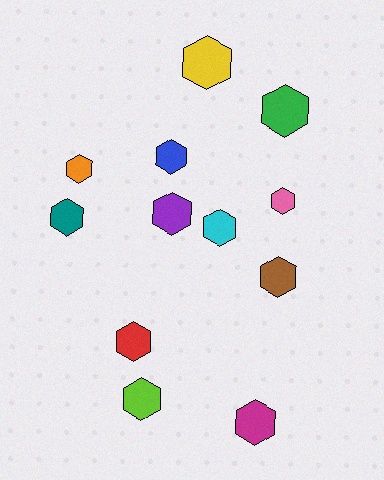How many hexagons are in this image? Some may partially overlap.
There are 12 hexagons.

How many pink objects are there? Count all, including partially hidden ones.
There is 1 pink object.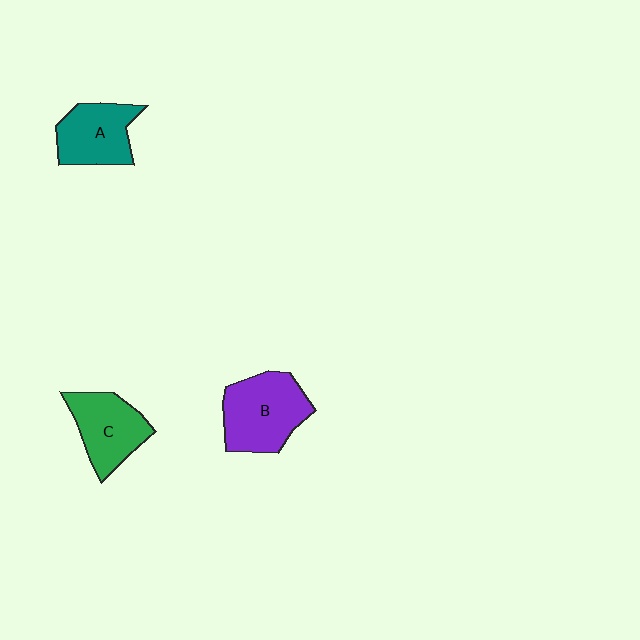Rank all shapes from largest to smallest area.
From largest to smallest: B (purple), C (green), A (teal).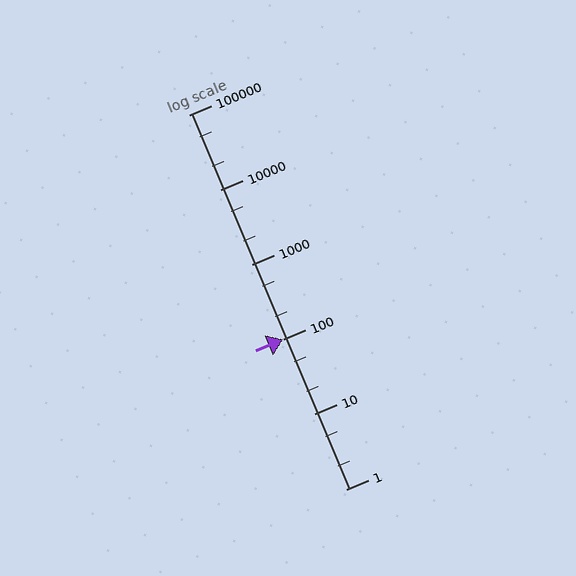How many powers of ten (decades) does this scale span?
The scale spans 5 decades, from 1 to 100000.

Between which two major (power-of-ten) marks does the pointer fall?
The pointer is between 10 and 100.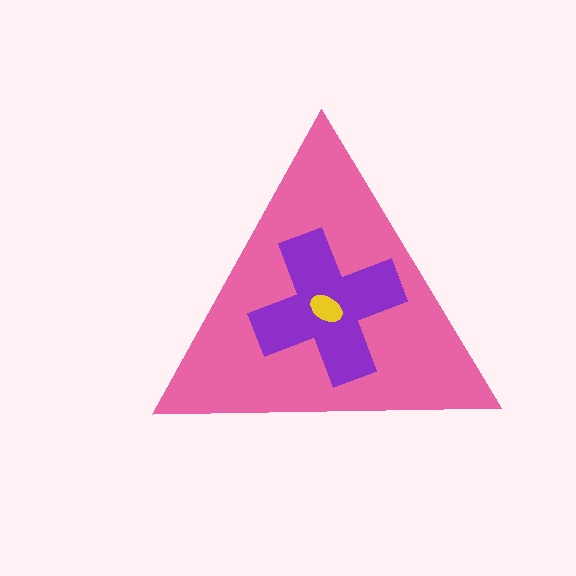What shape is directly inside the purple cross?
The yellow ellipse.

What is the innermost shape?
The yellow ellipse.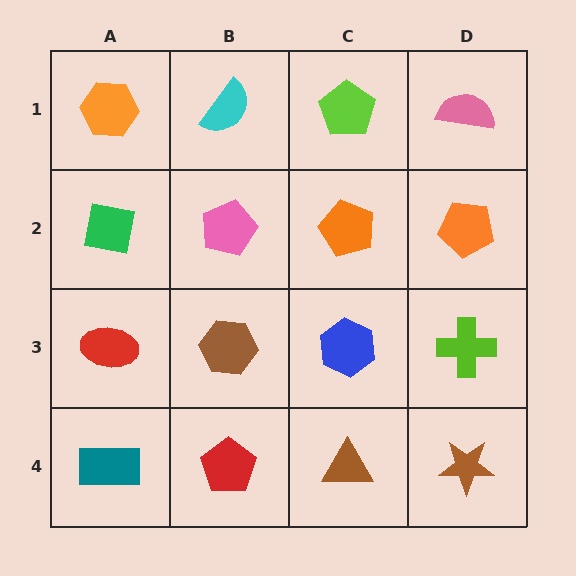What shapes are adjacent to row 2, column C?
A lime pentagon (row 1, column C), a blue hexagon (row 3, column C), a pink pentagon (row 2, column B), an orange pentagon (row 2, column D).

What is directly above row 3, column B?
A pink pentagon.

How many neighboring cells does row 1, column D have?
2.